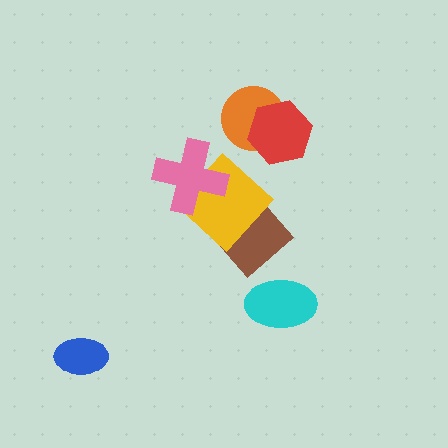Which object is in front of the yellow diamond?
The pink cross is in front of the yellow diamond.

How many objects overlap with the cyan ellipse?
0 objects overlap with the cyan ellipse.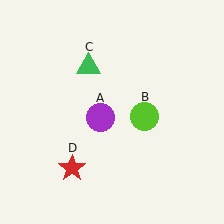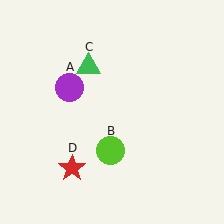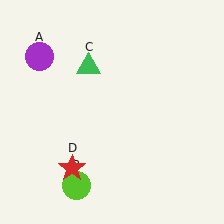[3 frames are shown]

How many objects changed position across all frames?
2 objects changed position: purple circle (object A), lime circle (object B).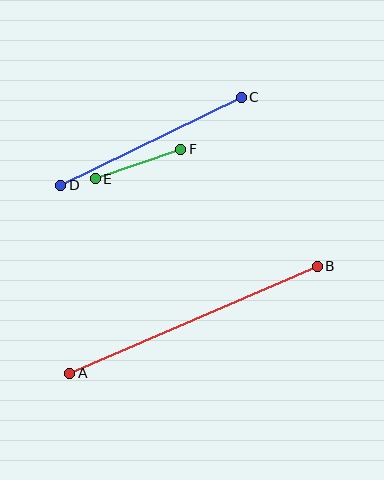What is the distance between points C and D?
The distance is approximately 201 pixels.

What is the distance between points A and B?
The distance is approximately 269 pixels.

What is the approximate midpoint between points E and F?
The midpoint is at approximately (138, 164) pixels.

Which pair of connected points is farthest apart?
Points A and B are farthest apart.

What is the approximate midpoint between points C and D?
The midpoint is at approximately (151, 141) pixels.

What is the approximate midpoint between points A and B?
The midpoint is at approximately (193, 320) pixels.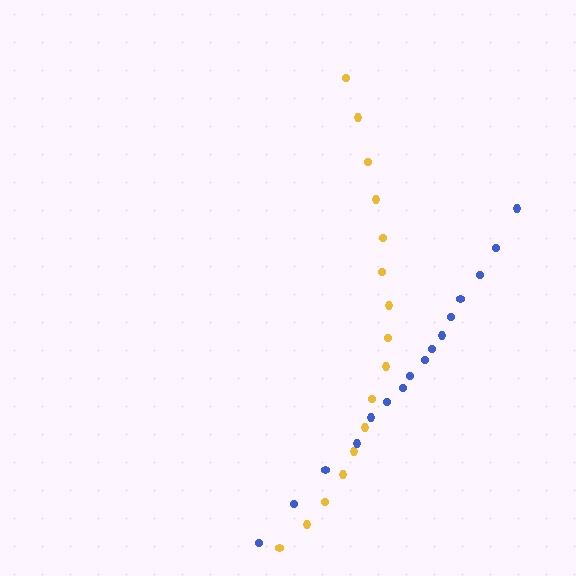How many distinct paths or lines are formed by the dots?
There are 2 distinct paths.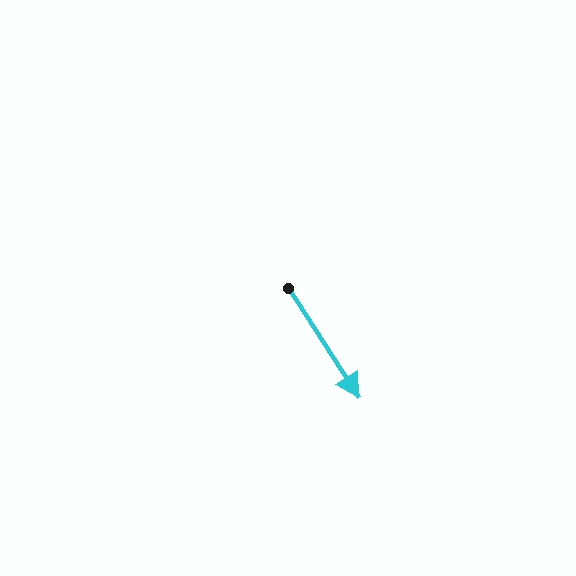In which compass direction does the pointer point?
Southeast.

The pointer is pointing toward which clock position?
Roughly 5 o'clock.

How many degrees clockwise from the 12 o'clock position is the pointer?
Approximately 147 degrees.